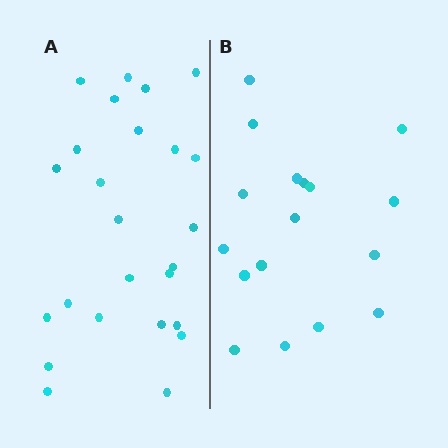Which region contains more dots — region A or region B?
Region A (the left region) has more dots.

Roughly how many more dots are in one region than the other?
Region A has roughly 8 or so more dots than region B.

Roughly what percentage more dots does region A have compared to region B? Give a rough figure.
About 45% more.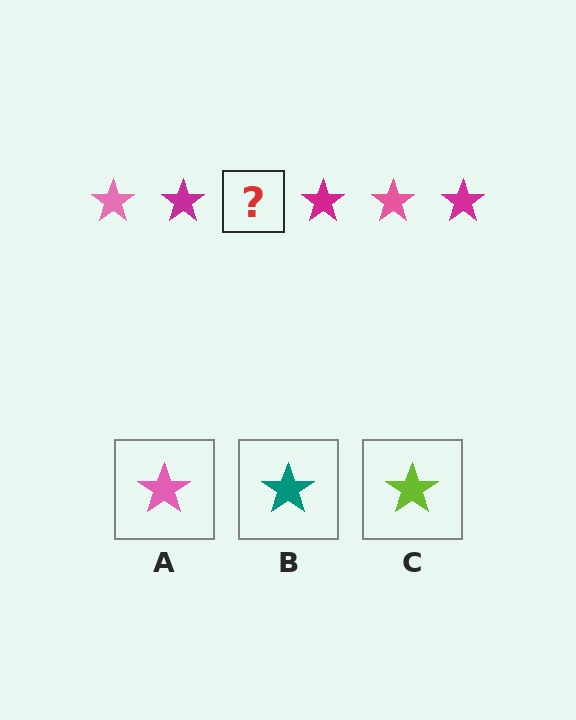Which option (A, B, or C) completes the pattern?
A.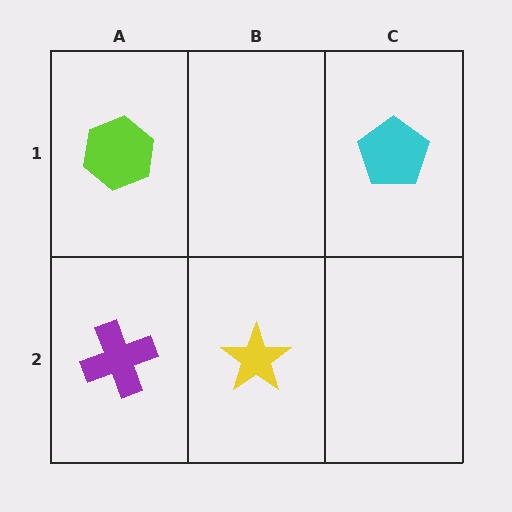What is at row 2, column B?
A yellow star.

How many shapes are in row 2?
2 shapes.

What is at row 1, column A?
A lime hexagon.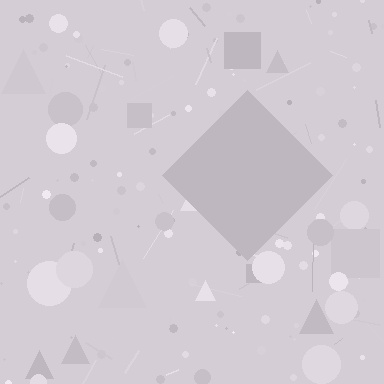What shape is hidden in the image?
A diamond is hidden in the image.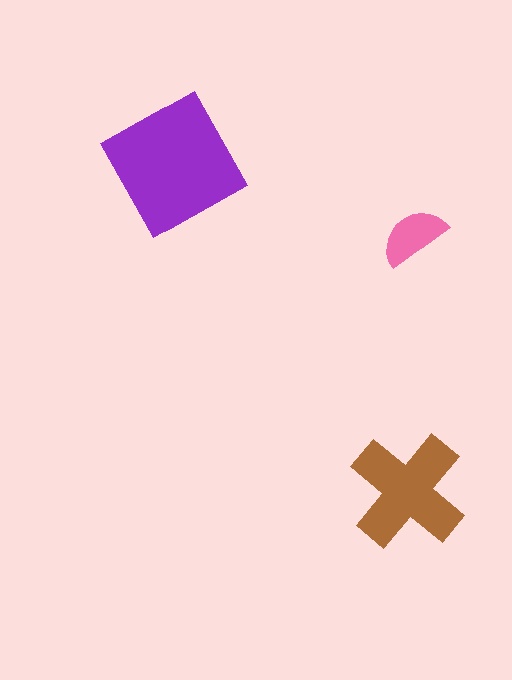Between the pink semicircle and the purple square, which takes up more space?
The purple square.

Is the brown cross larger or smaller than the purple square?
Smaller.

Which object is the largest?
The purple square.